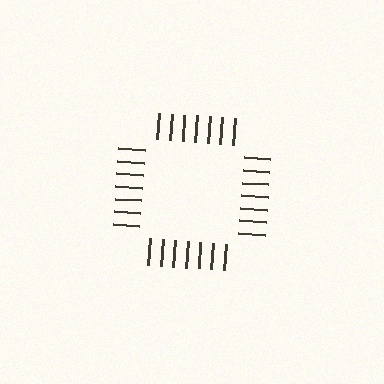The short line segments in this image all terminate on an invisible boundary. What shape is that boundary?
An illusory square — the line segments terminate on its edges but no continuous stroke is drawn.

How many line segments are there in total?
28 — 7 along each of the 4 edges.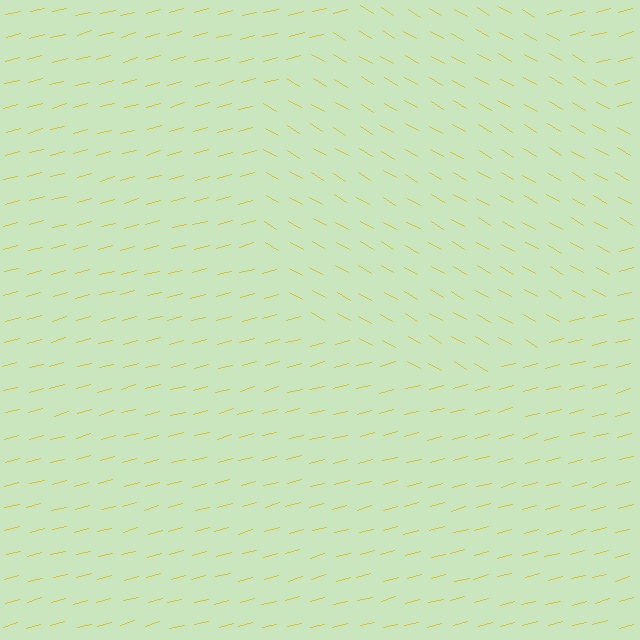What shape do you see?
I see a circle.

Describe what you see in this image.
The image is filled with small yellow line segments. A circle region in the image has lines oriented differently from the surrounding lines, creating a visible texture boundary.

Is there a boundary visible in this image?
Yes, there is a texture boundary formed by a change in line orientation.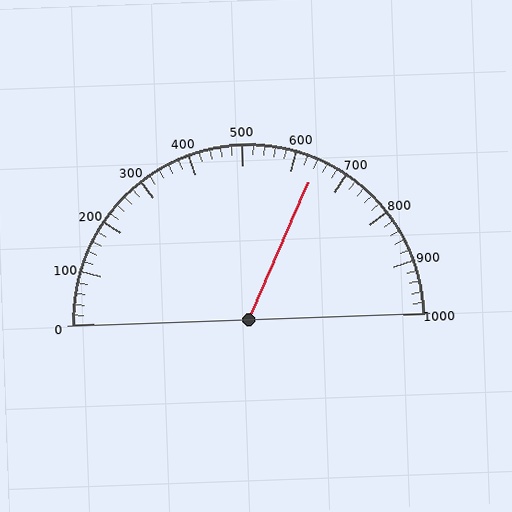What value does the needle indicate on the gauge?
The needle indicates approximately 640.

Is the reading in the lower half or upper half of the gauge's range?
The reading is in the upper half of the range (0 to 1000).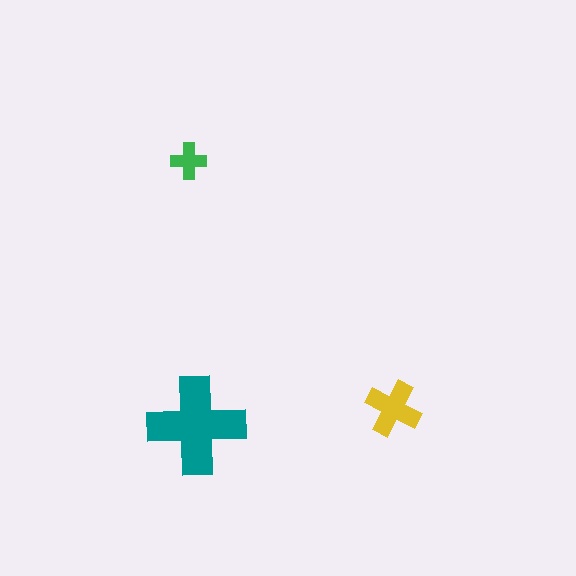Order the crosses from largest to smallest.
the teal one, the yellow one, the green one.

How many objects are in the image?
There are 3 objects in the image.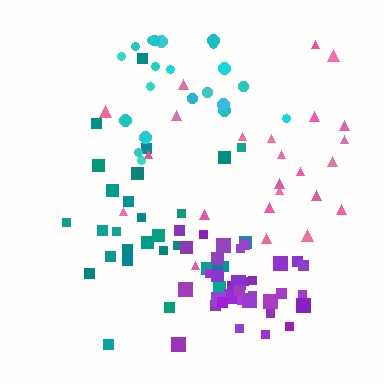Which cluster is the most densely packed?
Purple.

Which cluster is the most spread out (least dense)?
Pink.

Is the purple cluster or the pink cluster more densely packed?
Purple.